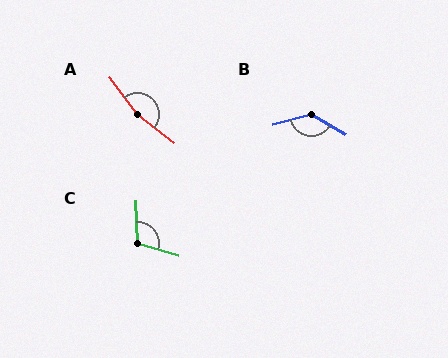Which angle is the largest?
A, at approximately 164 degrees.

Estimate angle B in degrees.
Approximately 136 degrees.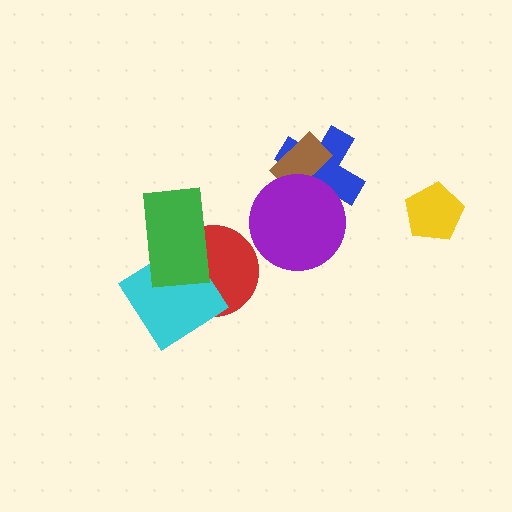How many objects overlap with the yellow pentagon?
0 objects overlap with the yellow pentagon.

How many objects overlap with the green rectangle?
2 objects overlap with the green rectangle.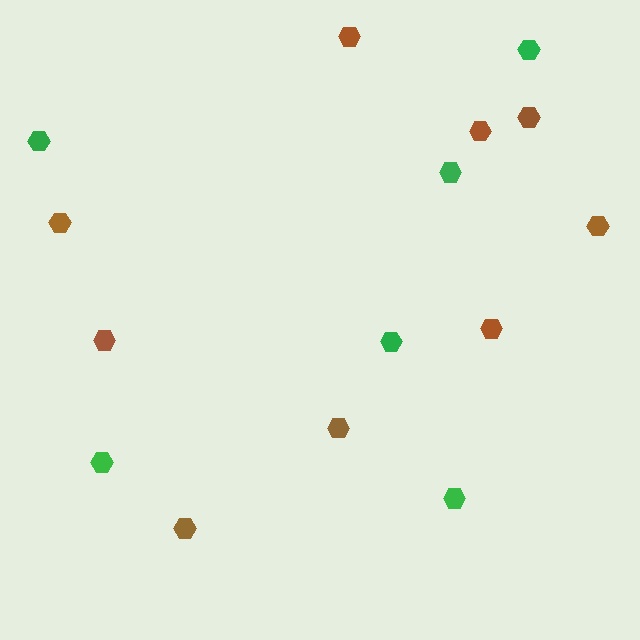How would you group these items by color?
There are 2 groups: one group of brown hexagons (9) and one group of green hexagons (6).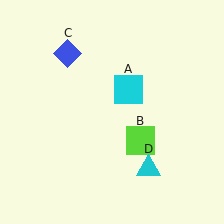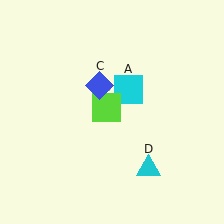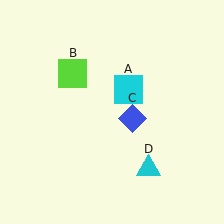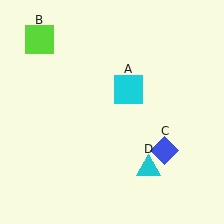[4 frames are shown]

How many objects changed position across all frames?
2 objects changed position: lime square (object B), blue diamond (object C).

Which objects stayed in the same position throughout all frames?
Cyan square (object A) and cyan triangle (object D) remained stationary.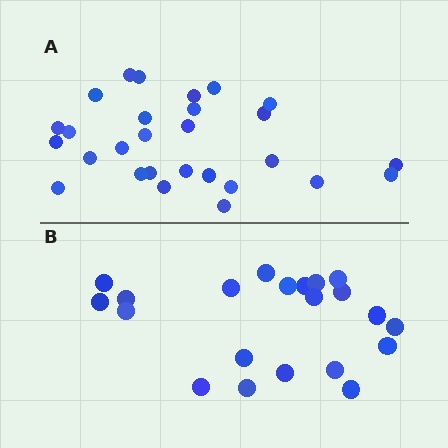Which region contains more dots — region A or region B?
Region A (the top region) has more dots.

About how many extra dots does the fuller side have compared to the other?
Region A has roughly 8 or so more dots than region B.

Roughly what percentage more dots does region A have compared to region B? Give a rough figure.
About 35% more.